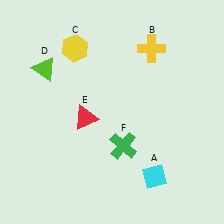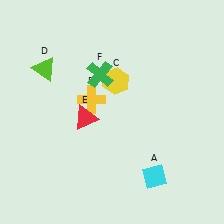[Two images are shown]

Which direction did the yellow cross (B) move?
The yellow cross (B) moved left.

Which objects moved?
The objects that moved are: the yellow cross (B), the yellow hexagon (C), the green cross (F).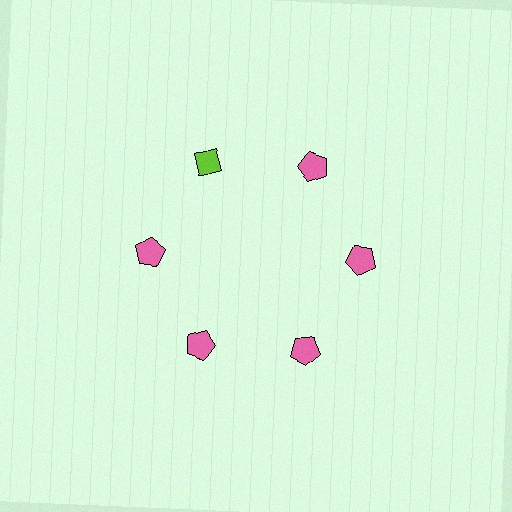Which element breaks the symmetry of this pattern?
The lime diamond at roughly the 11 o'clock position breaks the symmetry. All other shapes are pink pentagons.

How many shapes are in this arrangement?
There are 6 shapes arranged in a ring pattern.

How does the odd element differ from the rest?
It differs in both color (lime instead of pink) and shape (diamond instead of pentagon).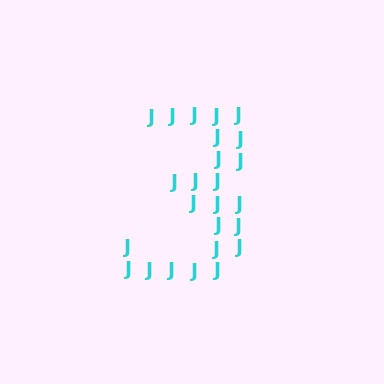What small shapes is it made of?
It is made of small letter J's.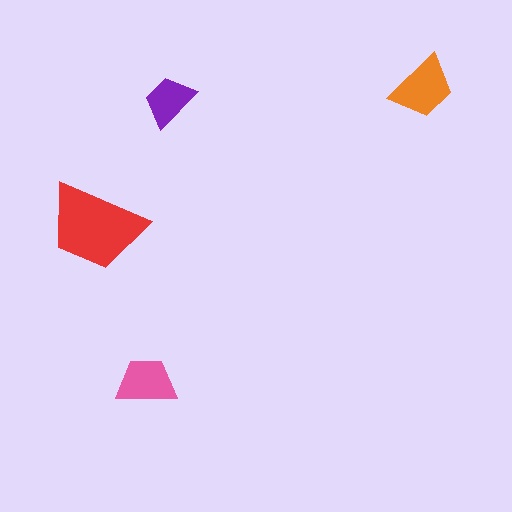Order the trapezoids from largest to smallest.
the red one, the orange one, the pink one, the purple one.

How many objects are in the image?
There are 4 objects in the image.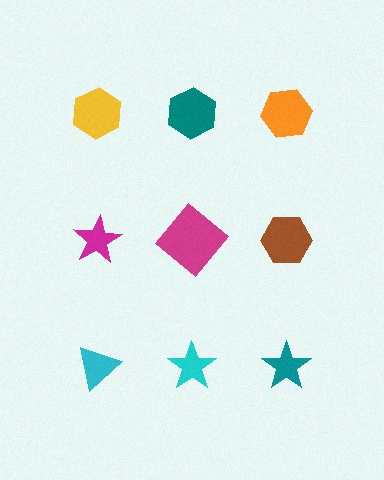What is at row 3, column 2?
A cyan star.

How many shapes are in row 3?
3 shapes.